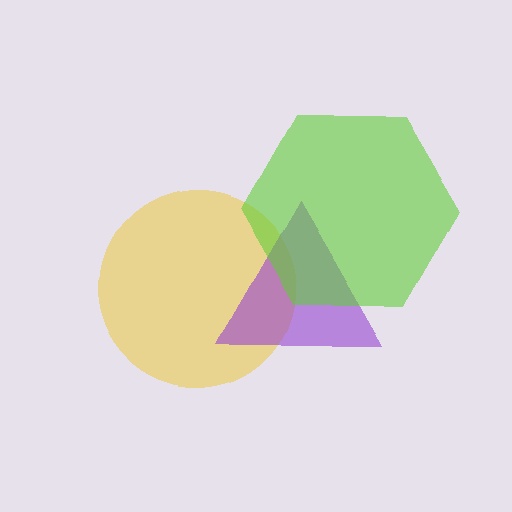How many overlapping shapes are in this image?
There are 3 overlapping shapes in the image.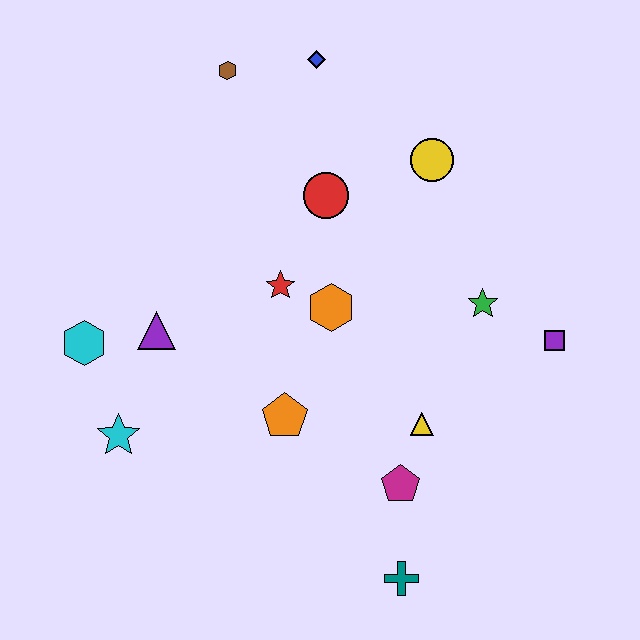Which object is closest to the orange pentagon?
The orange hexagon is closest to the orange pentagon.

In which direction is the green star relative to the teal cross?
The green star is above the teal cross.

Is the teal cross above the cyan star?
No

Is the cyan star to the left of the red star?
Yes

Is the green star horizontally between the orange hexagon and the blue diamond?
No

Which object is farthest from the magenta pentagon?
The brown hexagon is farthest from the magenta pentagon.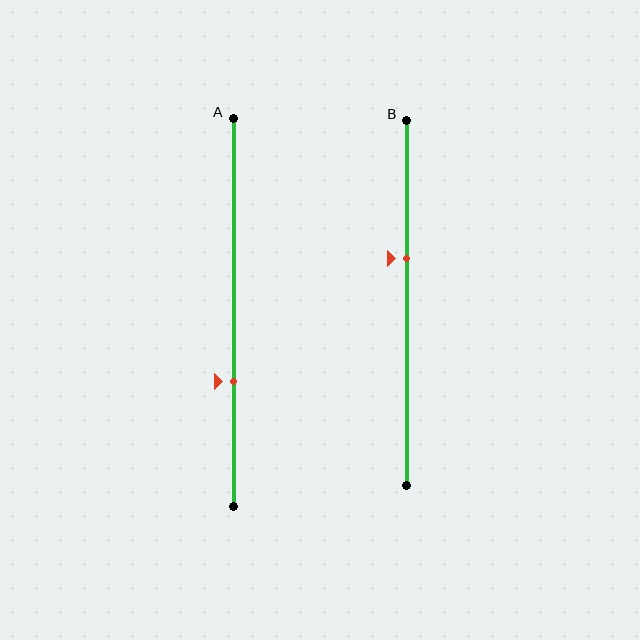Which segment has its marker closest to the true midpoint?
Segment B has its marker closest to the true midpoint.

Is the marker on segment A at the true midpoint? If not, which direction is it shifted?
No, the marker on segment A is shifted downward by about 18% of the segment length.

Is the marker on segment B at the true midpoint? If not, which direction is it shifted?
No, the marker on segment B is shifted upward by about 12% of the segment length.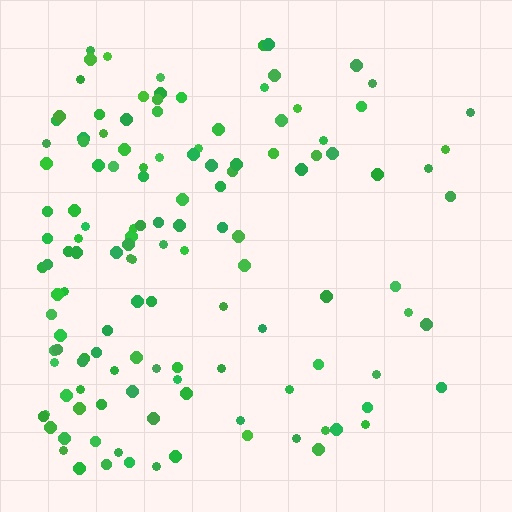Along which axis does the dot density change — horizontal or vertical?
Horizontal.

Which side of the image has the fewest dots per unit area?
The right.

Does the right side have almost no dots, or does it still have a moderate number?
Still a moderate number, just noticeably fewer than the left.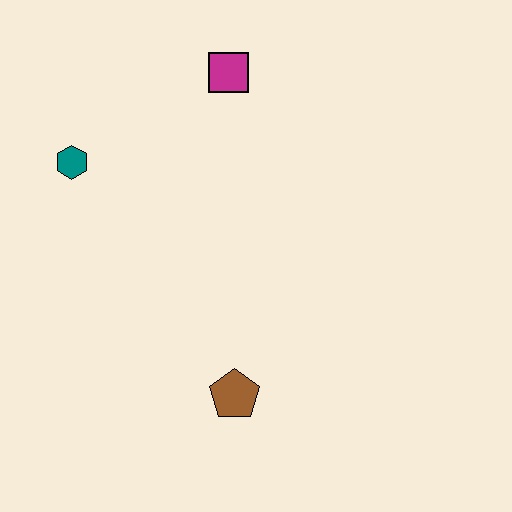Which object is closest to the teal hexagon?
The magenta square is closest to the teal hexagon.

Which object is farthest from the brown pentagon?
The magenta square is farthest from the brown pentagon.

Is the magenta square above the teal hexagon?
Yes